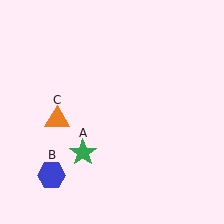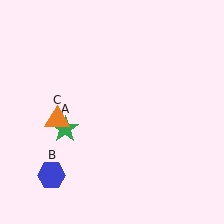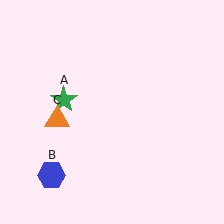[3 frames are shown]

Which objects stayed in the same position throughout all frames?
Blue hexagon (object B) and orange triangle (object C) remained stationary.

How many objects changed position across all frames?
1 object changed position: green star (object A).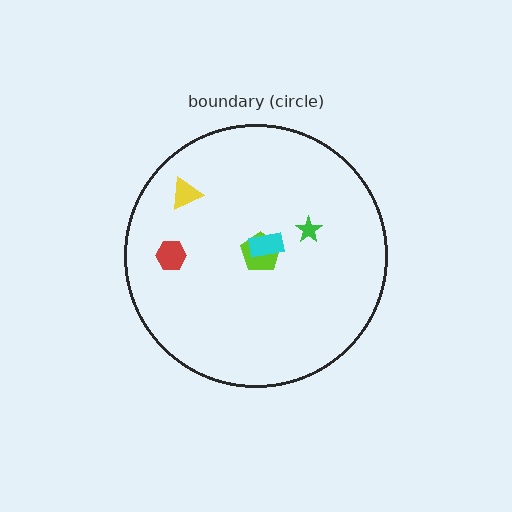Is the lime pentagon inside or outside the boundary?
Inside.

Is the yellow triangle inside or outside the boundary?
Inside.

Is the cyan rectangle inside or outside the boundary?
Inside.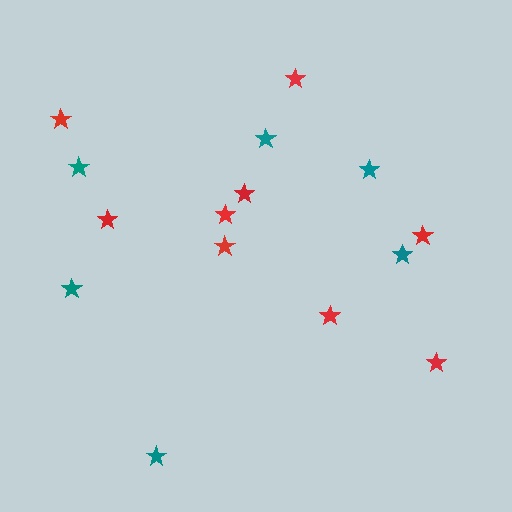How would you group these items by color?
There are 2 groups: one group of teal stars (6) and one group of red stars (9).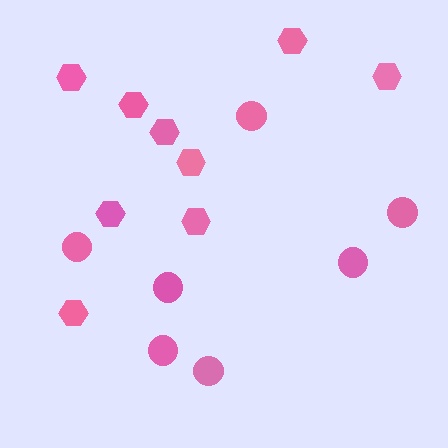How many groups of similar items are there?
There are 2 groups: one group of hexagons (9) and one group of circles (7).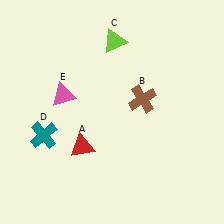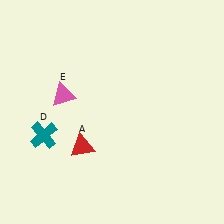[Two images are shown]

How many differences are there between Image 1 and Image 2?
There are 2 differences between the two images.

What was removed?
The lime triangle (C), the brown cross (B) were removed in Image 2.